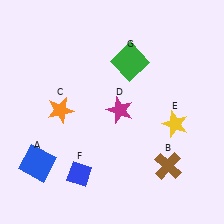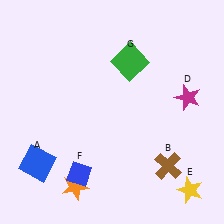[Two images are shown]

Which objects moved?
The objects that moved are: the orange star (C), the magenta star (D), the yellow star (E).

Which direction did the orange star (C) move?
The orange star (C) moved down.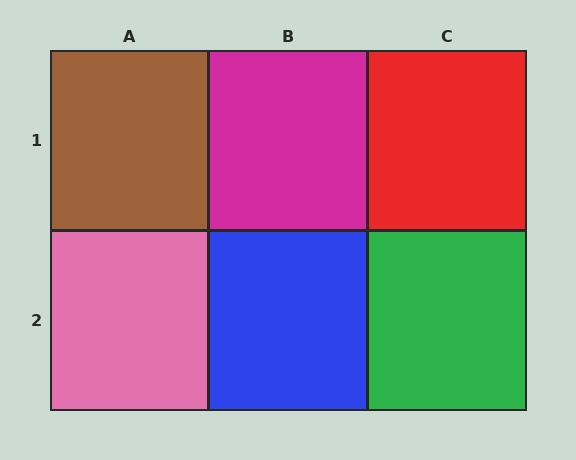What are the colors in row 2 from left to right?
Pink, blue, green.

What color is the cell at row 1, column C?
Red.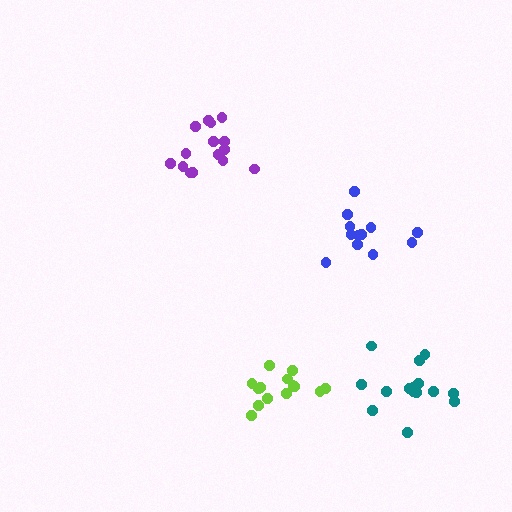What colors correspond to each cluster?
The clusters are colored: purple, blue, teal, lime.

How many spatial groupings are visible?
There are 4 spatial groupings.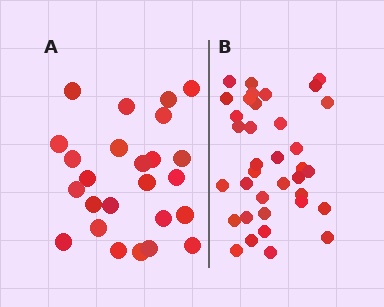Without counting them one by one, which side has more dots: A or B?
Region B (the right region) has more dots.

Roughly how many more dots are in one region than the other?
Region B has roughly 12 or so more dots than region A.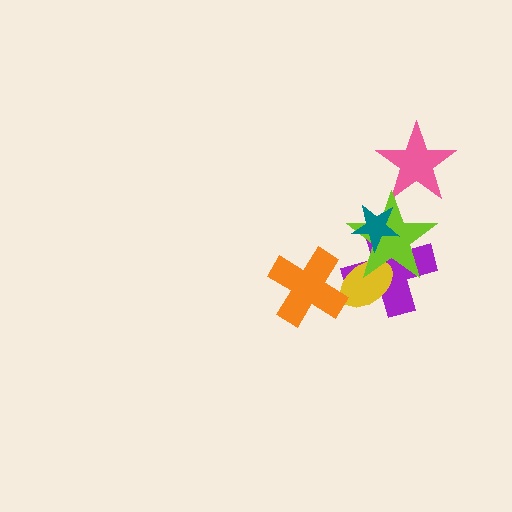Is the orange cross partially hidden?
No, no other shape covers it.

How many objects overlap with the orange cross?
1 object overlaps with the orange cross.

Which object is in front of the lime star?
The teal star is in front of the lime star.